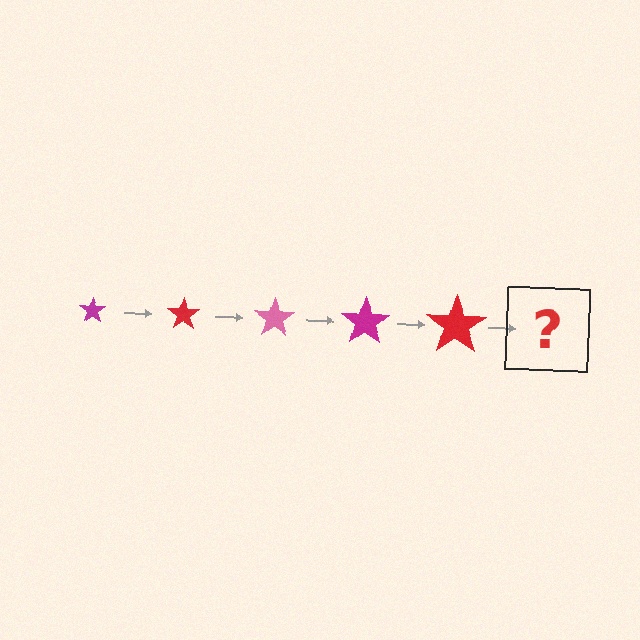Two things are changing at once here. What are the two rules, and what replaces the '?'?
The two rules are that the star grows larger each step and the color cycles through magenta, red, and pink. The '?' should be a pink star, larger than the previous one.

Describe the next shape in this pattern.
It should be a pink star, larger than the previous one.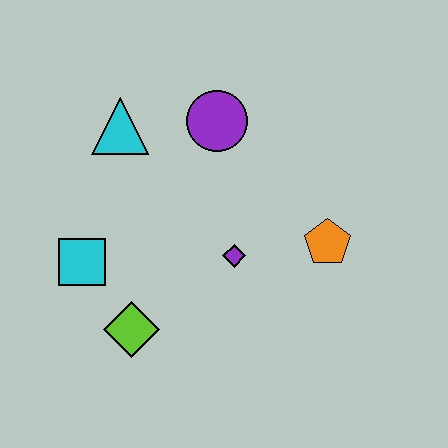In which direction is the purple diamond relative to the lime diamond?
The purple diamond is to the right of the lime diamond.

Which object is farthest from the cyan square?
The orange pentagon is farthest from the cyan square.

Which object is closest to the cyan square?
The lime diamond is closest to the cyan square.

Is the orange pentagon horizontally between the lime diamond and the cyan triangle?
No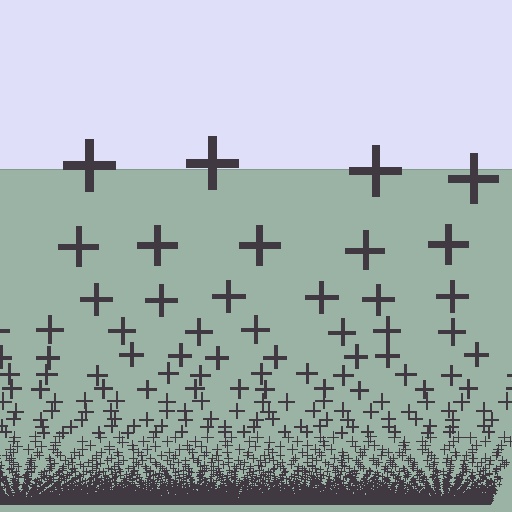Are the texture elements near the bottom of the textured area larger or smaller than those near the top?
Smaller. The gradient is inverted — elements near the bottom are smaller and denser.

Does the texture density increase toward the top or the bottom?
Density increases toward the bottom.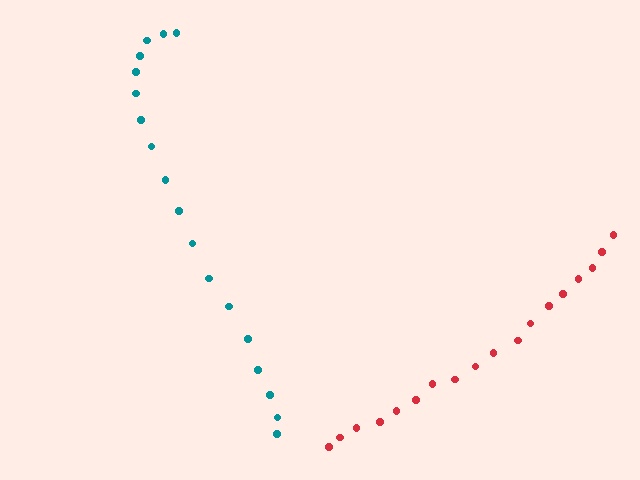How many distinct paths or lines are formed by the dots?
There are 2 distinct paths.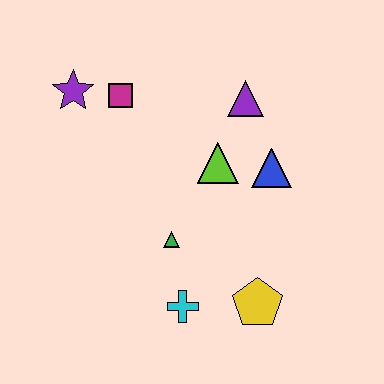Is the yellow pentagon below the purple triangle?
Yes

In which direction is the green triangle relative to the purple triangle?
The green triangle is below the purple triangle.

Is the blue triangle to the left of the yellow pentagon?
No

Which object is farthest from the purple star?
The yellow pentagon is farthest from the purple star.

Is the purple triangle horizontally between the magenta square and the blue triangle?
Yes